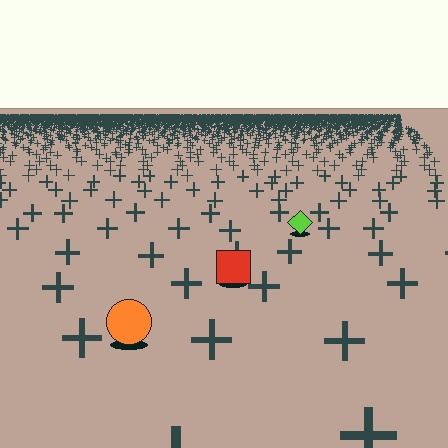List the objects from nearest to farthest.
From nearest to farthest: the orange circle, the red square, the lime diamond.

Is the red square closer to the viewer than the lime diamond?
Yes. The red square is closer — you can tell from the texture gradient: the ground texture is coarser near it.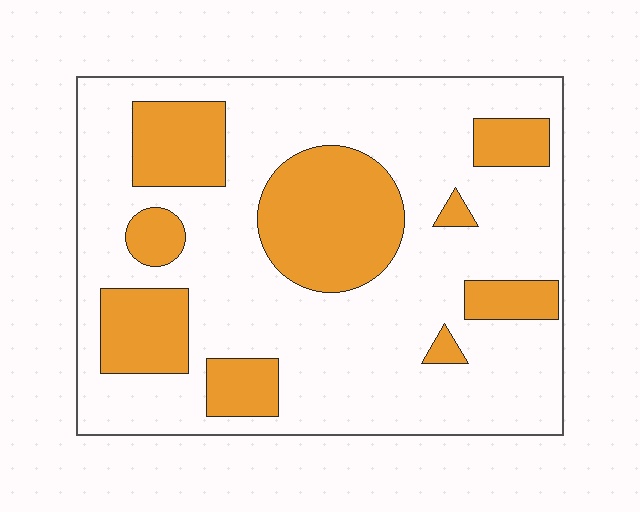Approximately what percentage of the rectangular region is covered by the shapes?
Approximately 30%.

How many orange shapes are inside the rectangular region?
9.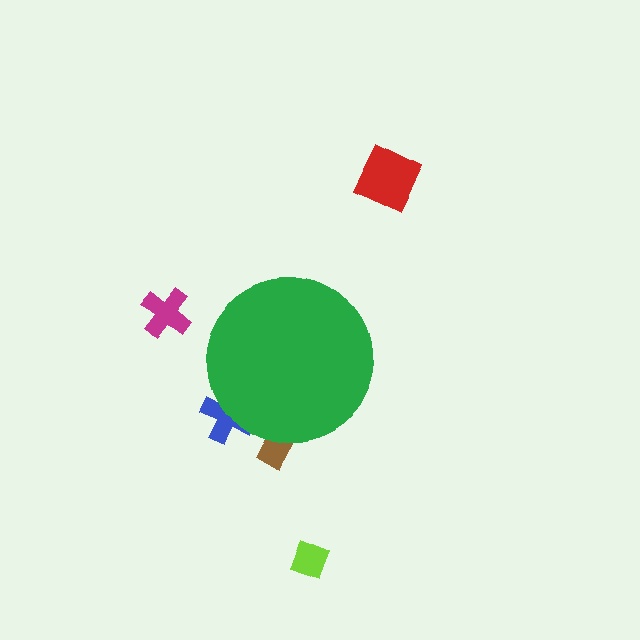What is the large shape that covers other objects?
A green circle.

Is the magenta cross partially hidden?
No, the magenta cross is fully visible.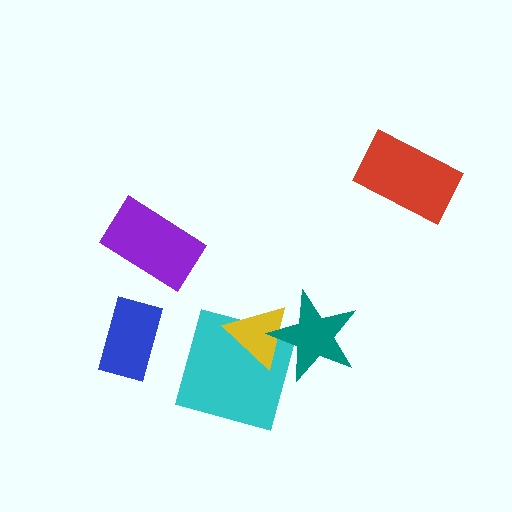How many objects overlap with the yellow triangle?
2 objects overlap with the yellow triangle.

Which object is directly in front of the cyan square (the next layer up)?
The yellow triangle is directly in front of the cyan square.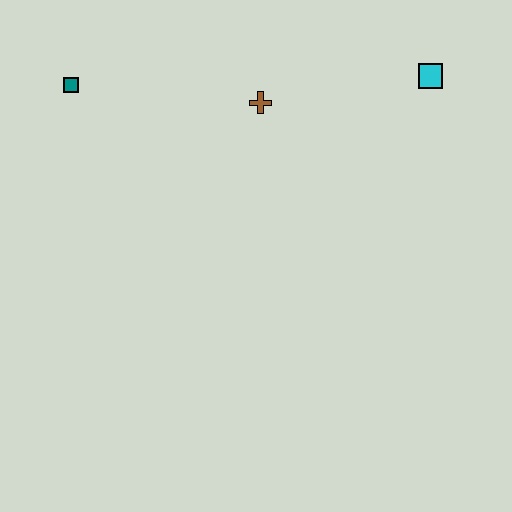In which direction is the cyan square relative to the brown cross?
The cyan square is to the right of the brown cross.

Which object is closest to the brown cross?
The cyan square is closest to the brown cross.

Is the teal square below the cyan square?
Yes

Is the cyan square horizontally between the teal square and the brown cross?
No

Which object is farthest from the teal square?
The cyan square is farthest from the teal square.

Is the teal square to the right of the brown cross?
No